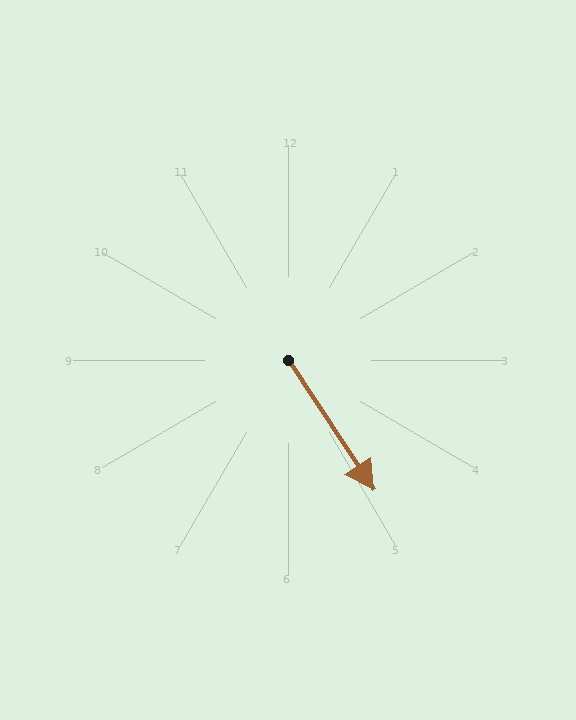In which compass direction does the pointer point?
Southeast.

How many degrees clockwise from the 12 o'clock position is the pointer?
Approximately 147 degrees.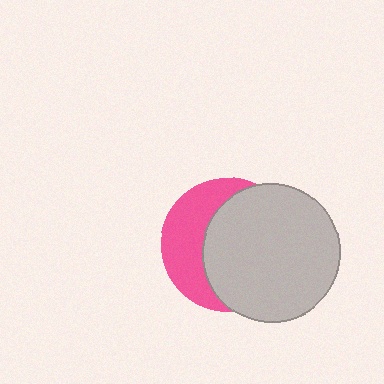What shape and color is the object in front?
The object in front is a light gray circle.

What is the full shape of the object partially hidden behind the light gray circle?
The partially hidden object is a pink circle.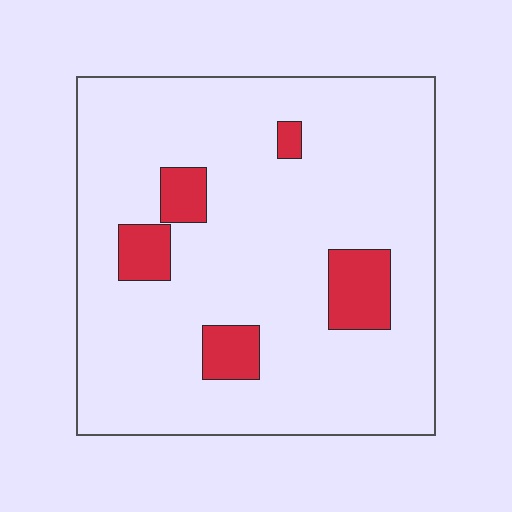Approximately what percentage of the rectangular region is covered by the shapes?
Approximately 10%.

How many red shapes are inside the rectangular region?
5.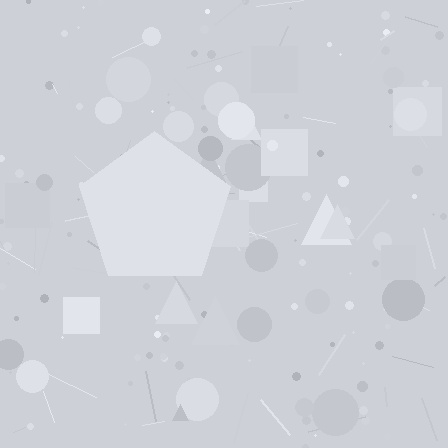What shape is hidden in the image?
A pentagon is hidden in the image.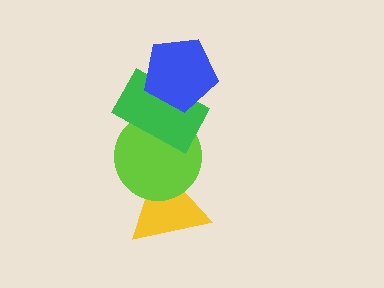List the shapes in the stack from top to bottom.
From top to bottom: the blue pentagon, the green rectangle, the lime circle, the yellow triangle.